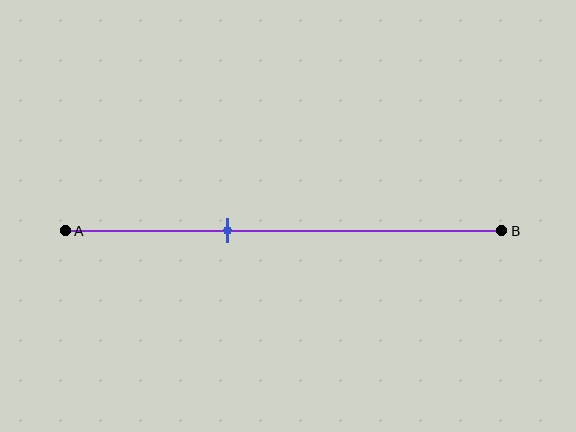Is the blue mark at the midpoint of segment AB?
No, the mark is at about 35% from A, not at the 50% midpoint.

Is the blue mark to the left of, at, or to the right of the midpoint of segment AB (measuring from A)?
The blue mark is to the left of the midpoint of segment AB.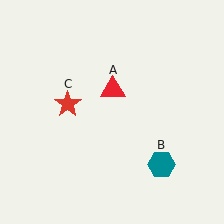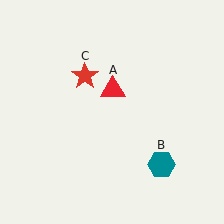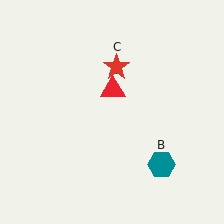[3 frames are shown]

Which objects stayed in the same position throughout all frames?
Red triangle (object A) and teal hexagon (object B) remained stationary.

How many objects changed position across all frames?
1 object changed position: red star (object C).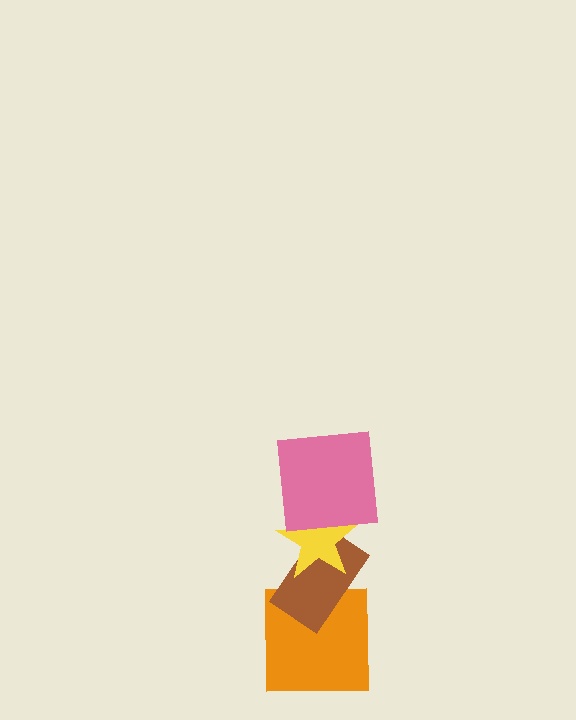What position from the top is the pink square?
The pink square is 1st from the top.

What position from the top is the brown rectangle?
The brown rectangle is 3rd from the top.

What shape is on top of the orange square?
The brown rectangle is on top of the orange square.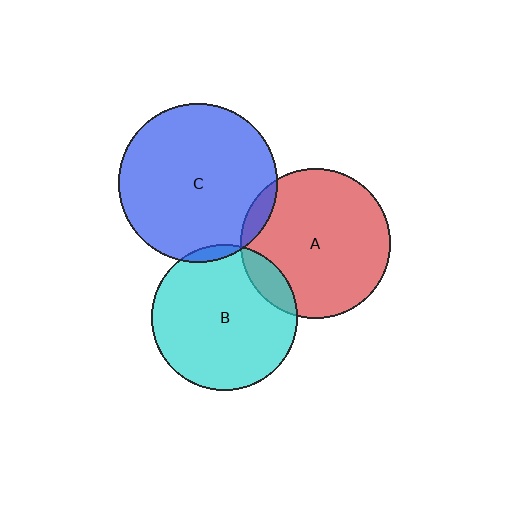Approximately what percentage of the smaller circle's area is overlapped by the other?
Approximately 10%.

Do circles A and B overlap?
Yes.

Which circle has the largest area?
Circle C (blue).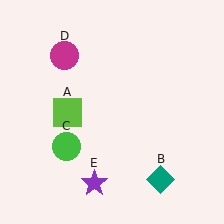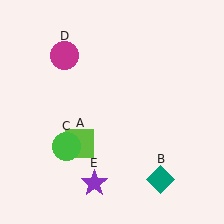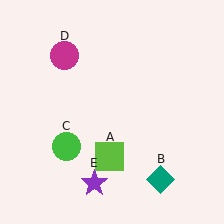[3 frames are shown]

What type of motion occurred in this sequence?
The lime square (object A) rotated counterclockwise around the center of the scene.